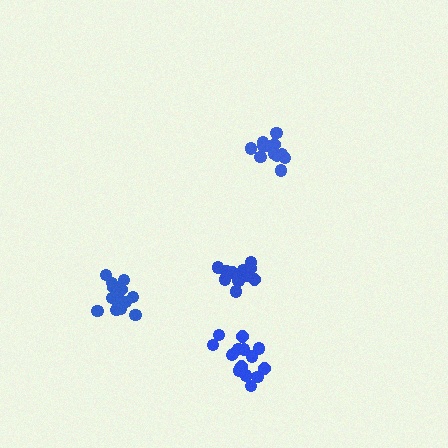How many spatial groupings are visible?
There are 4 spatial groupings.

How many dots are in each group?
Group 1: 15 dots, Group 2: 12 dots, Group 3: 12 dots, Group 4: 15 dots (54 total).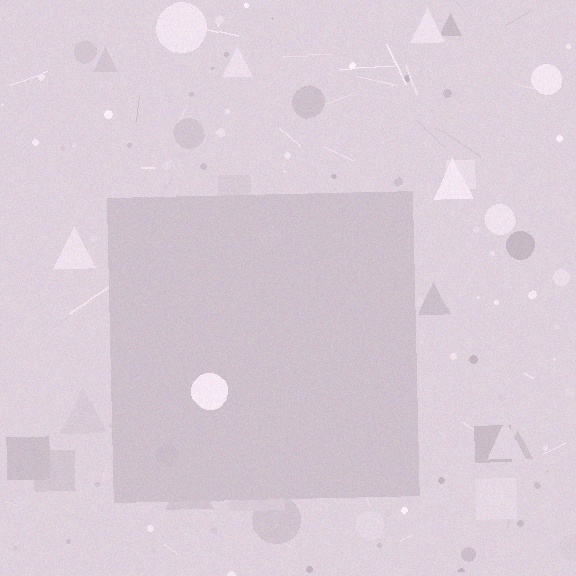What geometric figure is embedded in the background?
A square is embedded in the background.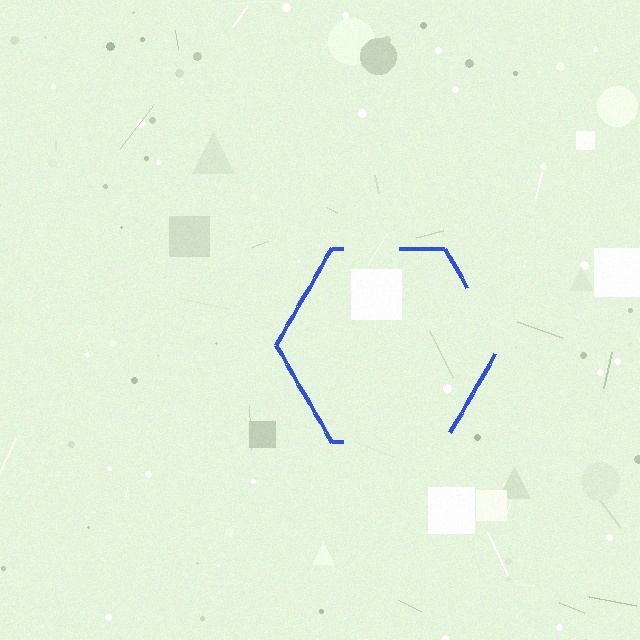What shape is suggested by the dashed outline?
The dashed outline suggests a hexagon.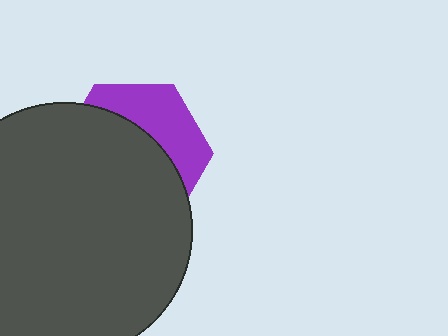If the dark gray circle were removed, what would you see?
You would see the complete purple hexagon.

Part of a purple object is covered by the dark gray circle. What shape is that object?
It is a hexagon.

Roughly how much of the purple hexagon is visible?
A small part of it is visible (roughly 35%).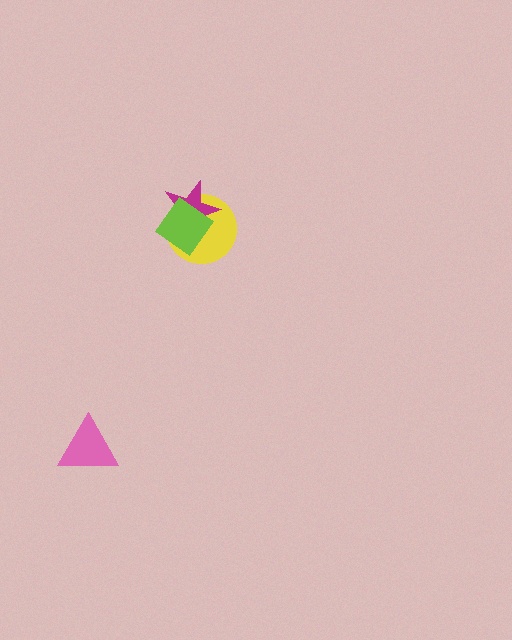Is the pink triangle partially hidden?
No, no other shape covers it.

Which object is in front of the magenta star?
The lime diamond is in front of the magenta star.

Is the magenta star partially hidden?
Yes, it is partially covered by another shape.